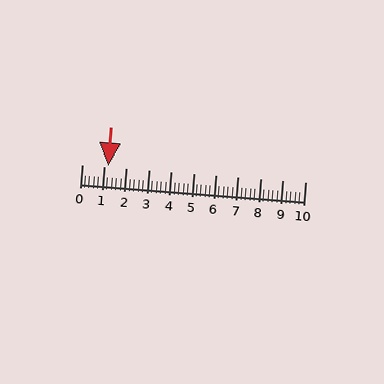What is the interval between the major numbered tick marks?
The major tick marks are spaced 1 units apart.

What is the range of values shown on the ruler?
The ruler shows values from 0 to 10.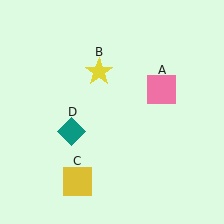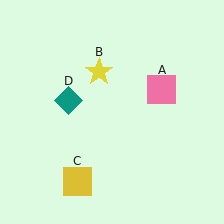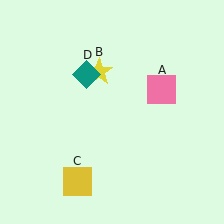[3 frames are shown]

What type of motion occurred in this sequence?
The teal diamond (object D) rotated clockwise around the center of the scene.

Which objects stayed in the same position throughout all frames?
Pink square (object A) and yellow star (object B) and yellow square (object C) remained stationary.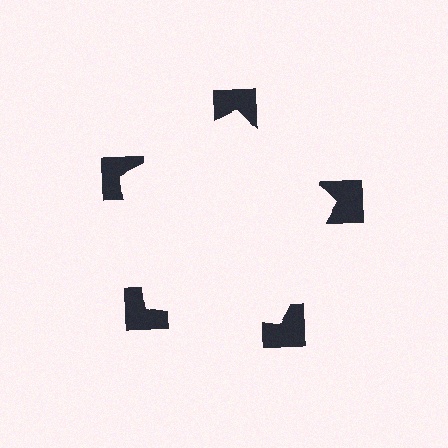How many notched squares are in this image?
There are 5 — one at each vertex of the illusory pentagon.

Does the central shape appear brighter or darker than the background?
It typically appears slightly brighter than the background, even though no actual brightness change is drawn.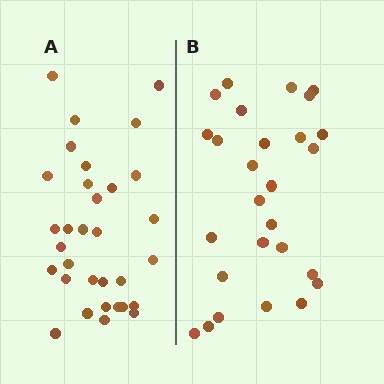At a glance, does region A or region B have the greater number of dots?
Region A (the left region) has more dots.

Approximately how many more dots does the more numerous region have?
Region A has about 5 more dots than region B.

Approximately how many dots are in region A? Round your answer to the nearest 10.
About 30 dots. (The exact count is 32, which rounds to 30.)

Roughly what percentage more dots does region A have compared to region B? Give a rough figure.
About 20% more.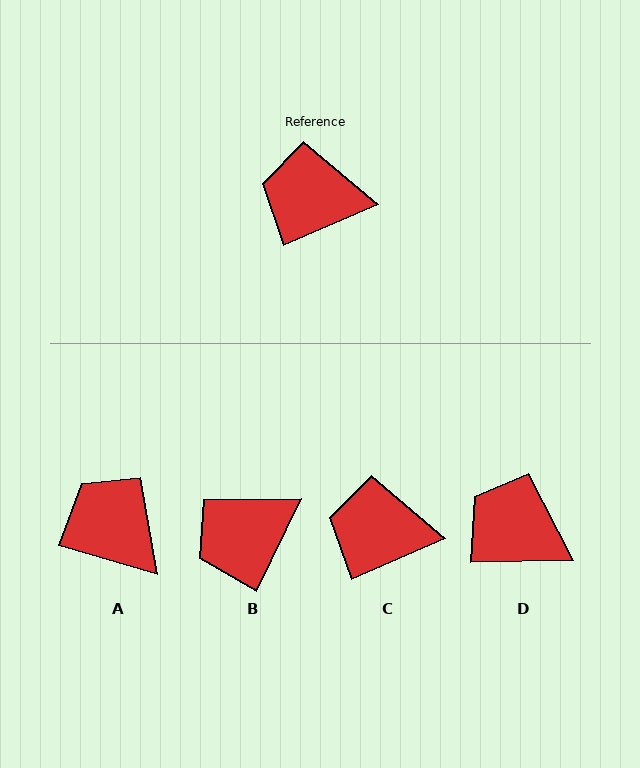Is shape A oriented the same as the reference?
No, it is off by about 40 degrees.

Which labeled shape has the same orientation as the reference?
C.